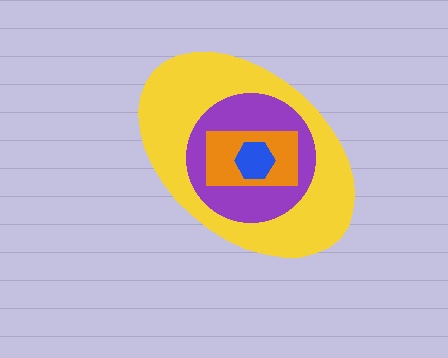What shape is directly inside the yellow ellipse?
The purple circle.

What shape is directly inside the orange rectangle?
The blue hexagon.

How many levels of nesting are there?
4.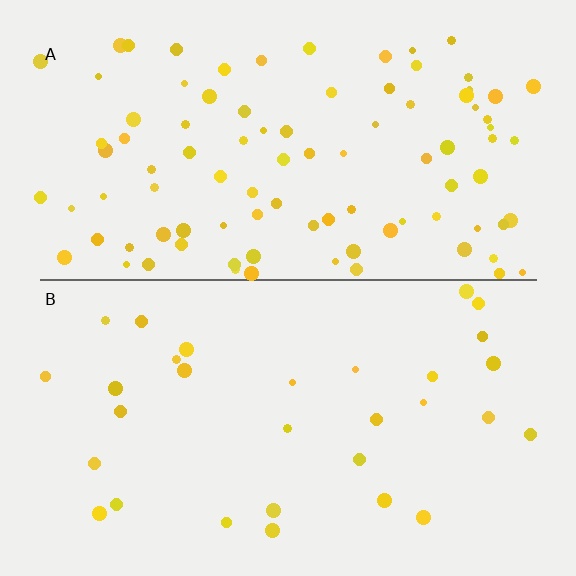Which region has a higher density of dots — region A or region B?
A (the top).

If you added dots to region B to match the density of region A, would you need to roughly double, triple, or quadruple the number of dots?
Approximately triple.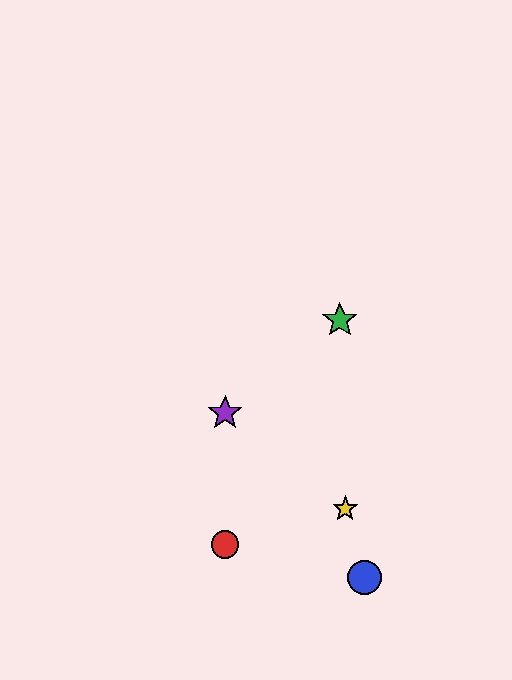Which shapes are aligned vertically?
The red circle, the purple star are aligned vertically.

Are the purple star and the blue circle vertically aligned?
No, the purple star is at x≈225 and the blue circle is at x≈364.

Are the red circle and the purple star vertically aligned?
Yes, both are at x≈225.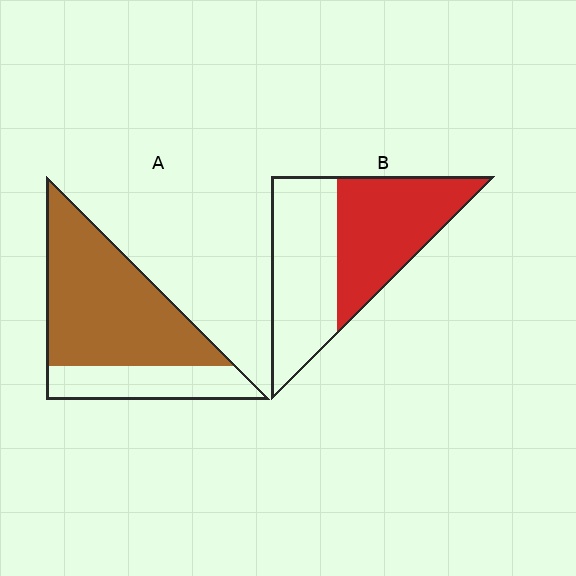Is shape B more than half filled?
Roughly half.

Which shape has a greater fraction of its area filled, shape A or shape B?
Shape A.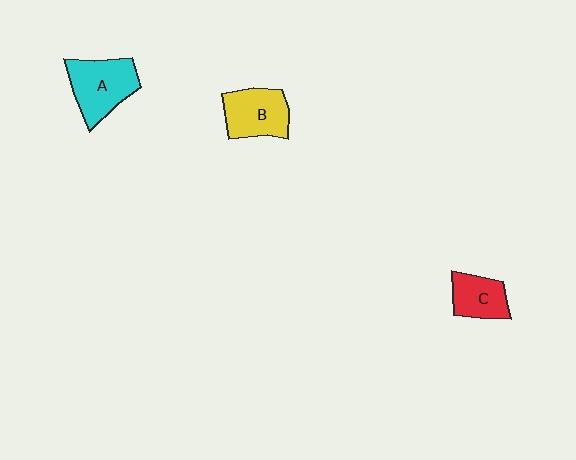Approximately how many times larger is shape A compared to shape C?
Approximately 1.5 times.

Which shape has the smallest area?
Shape C (red).